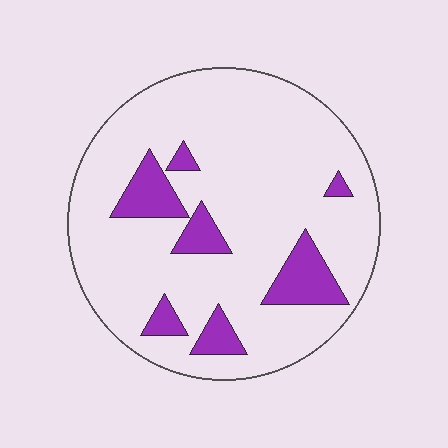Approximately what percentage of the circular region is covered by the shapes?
Approximately 15%.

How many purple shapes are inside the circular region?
7.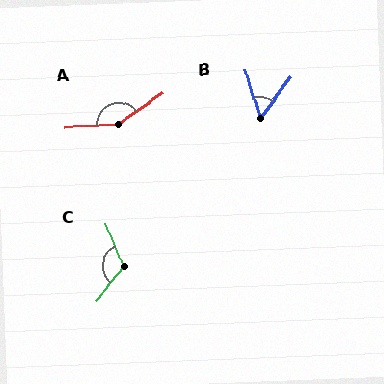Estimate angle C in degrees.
Approximately 119 degrees.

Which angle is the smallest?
B, at approximately 53 degrees.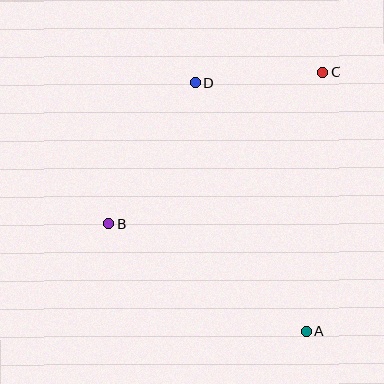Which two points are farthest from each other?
Points A and D are farthest from each other.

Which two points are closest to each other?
Points C and D are closest to each other.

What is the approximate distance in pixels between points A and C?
The distance between A and C is approximately 260 pixels.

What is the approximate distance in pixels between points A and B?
The distance between A and B is approximately 224 pixels.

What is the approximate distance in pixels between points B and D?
The distance between B and D is approximately 166 pixels.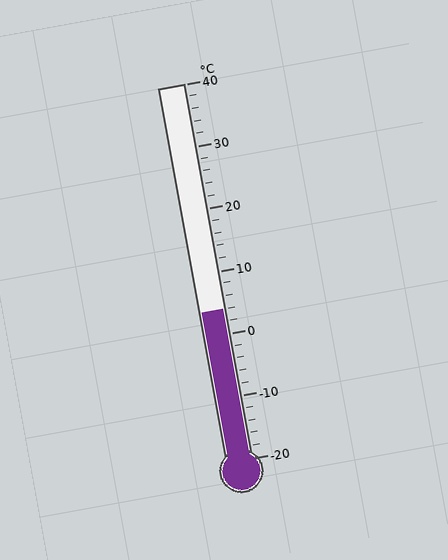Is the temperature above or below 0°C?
The temperature is above 0°C.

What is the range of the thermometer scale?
The thermometer scale ranges from -20°C to 40°C.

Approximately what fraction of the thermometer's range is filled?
The thermometer is filled to approximately 40% of its range.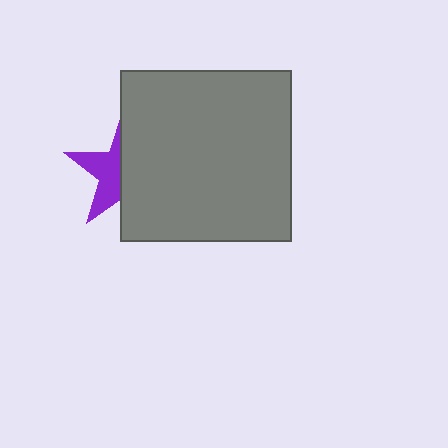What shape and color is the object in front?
The object in front is a gray square.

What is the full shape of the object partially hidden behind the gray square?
The partially hidden object is a purple star.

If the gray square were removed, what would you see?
You would see the complete purple star.